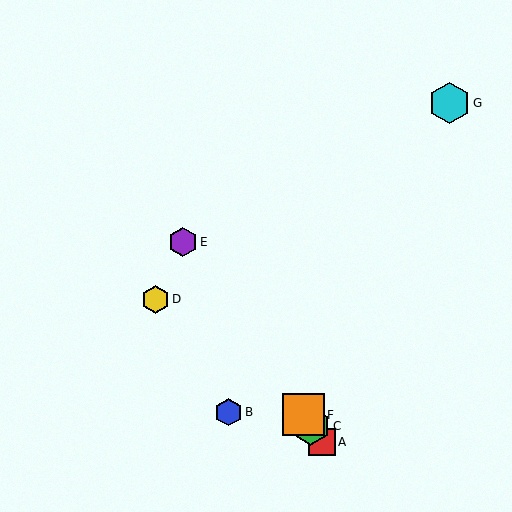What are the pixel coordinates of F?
Object F is at (303, 415).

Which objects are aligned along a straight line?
Objects A, C, E, F are aligned along a straight line.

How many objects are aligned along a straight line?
4 objects (A, C, E, F) are aligned along a straight line.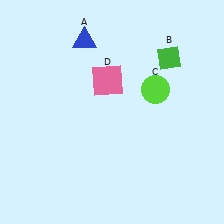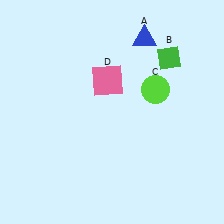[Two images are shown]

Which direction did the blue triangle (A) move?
The blue triangle (A) moved right.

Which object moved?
The blue triangle (A) moved right.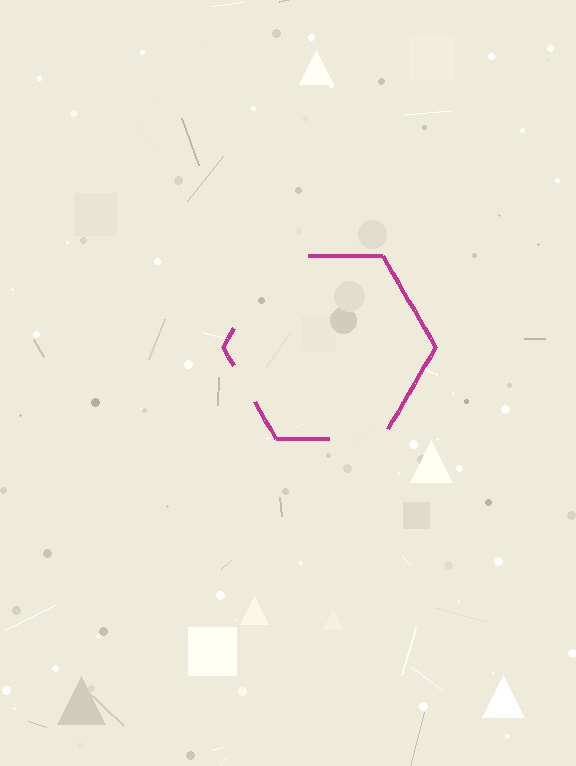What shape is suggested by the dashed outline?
The dashed outline suggests a hexagon.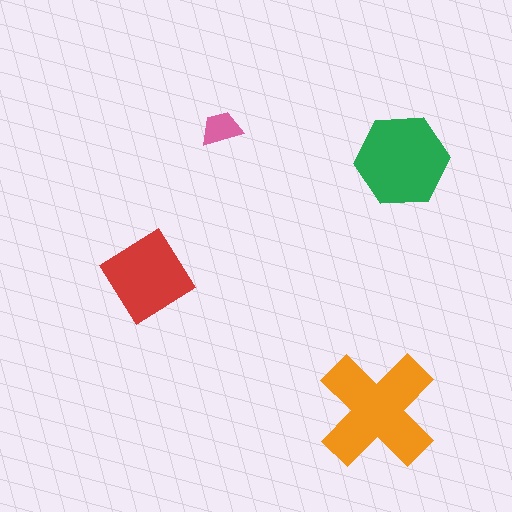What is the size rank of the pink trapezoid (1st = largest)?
4th.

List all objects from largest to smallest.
The orange cross, the green hexagon, the red diamond, the pink trapezoid.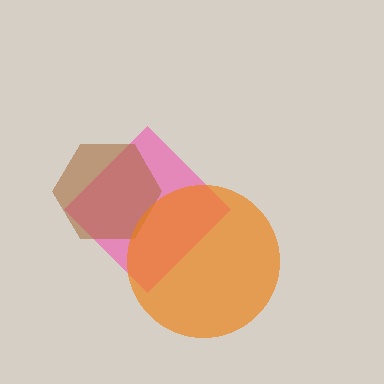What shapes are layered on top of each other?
The layered shapes are: a pink diamond, a brown hexagon, an orange circle.